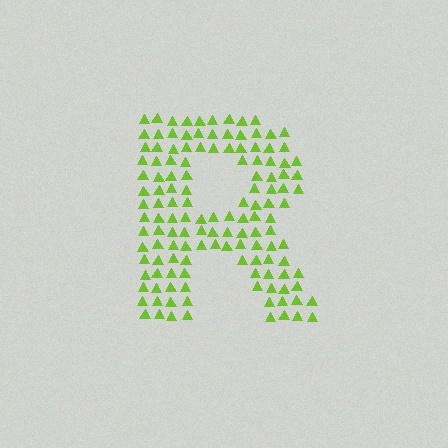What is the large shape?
The large shape is the letter R.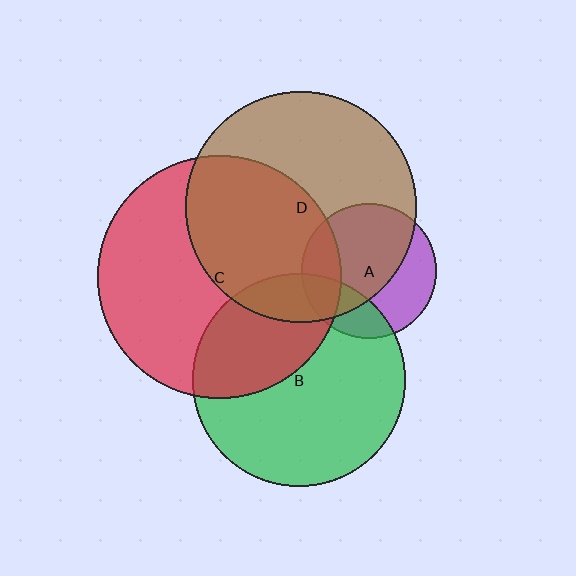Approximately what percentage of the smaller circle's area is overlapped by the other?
Approximately 35%.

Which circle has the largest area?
Circle C (red).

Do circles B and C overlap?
Yes.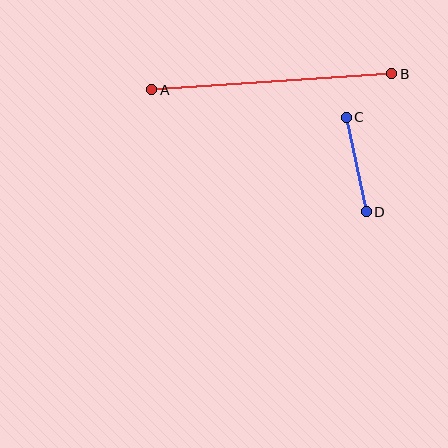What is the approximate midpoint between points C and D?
The midpoint is at approximately (356, 164) pixels.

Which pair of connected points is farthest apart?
Points A and B are farthest apart.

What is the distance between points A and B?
The distance is approximately 241 pixels.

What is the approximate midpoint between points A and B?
The midpoint is at approximately (272, 82) pixels.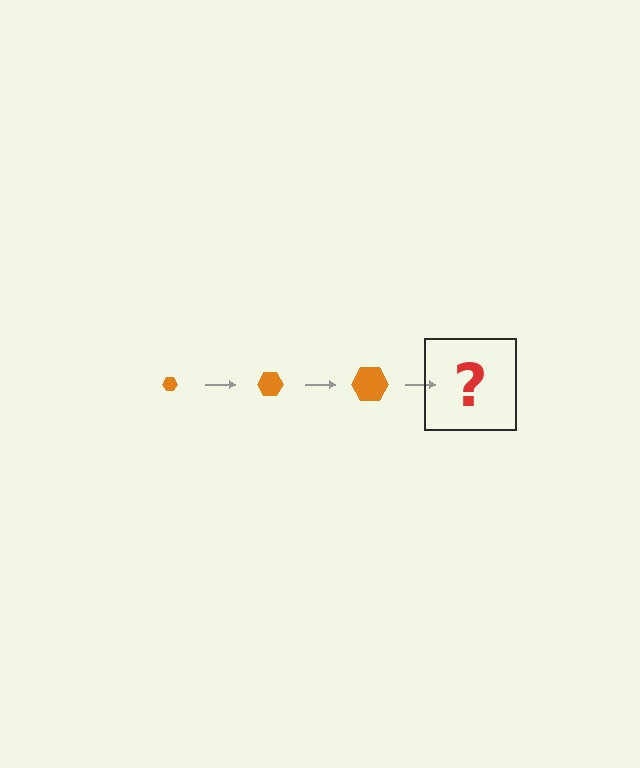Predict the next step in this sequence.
The next step is an orange hexagon, larger than the previous one.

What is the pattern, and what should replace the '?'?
The pattern is that the hexagon gets progressively larger each step. The '?' should be an orange hexagon, larger than the previous one.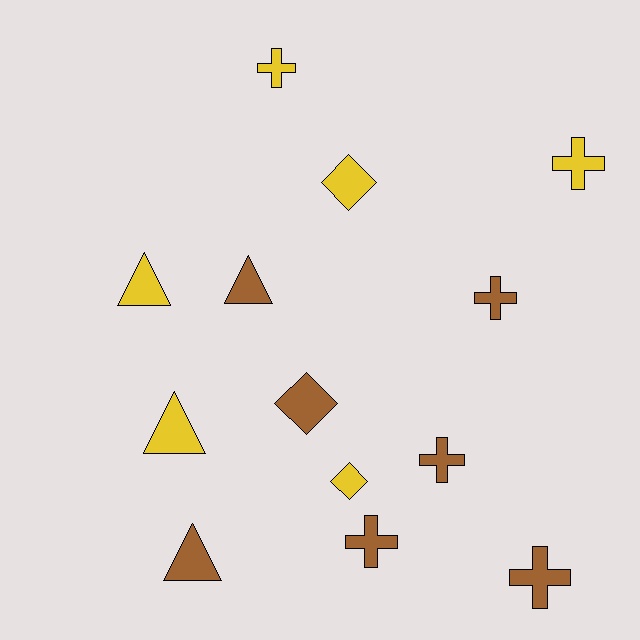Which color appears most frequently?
Brown, with 7 objects.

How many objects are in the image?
There are 13 objects.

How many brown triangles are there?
There are 2 brown triangles.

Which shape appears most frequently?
Cross, with 6 objects.